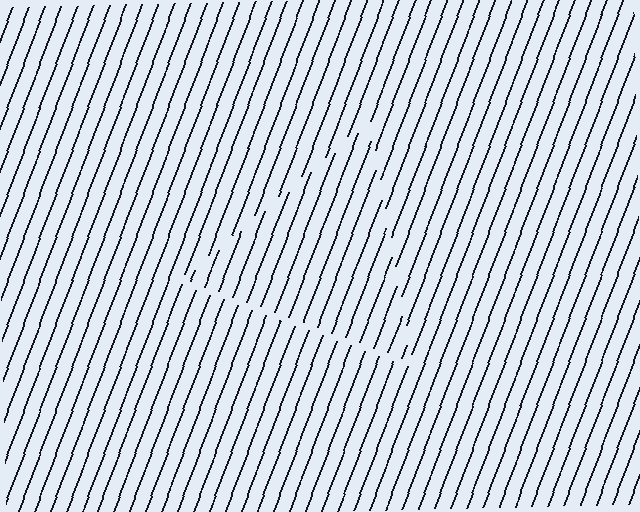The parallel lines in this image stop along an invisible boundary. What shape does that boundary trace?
An illusory triangle. The interior of the shape contains the same grating, shifted by half a period — the contour is defined by the phase discontinuity where line-ends from the inner and outer gratings abut.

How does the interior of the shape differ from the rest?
The interior of the shape contains the same grating, shifted by half a period — the contour is defined by the phase discontinuity where line-ends from the inner and outer gratings abut.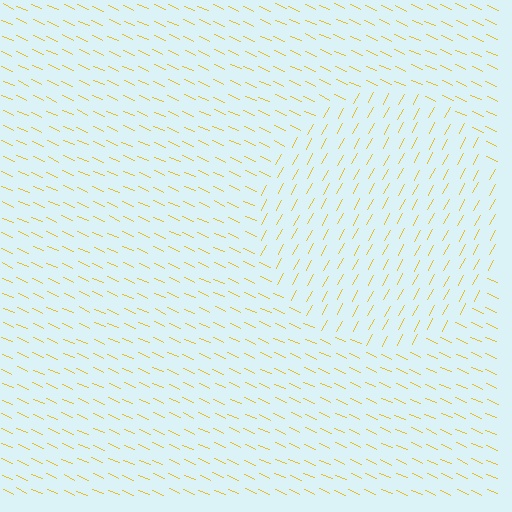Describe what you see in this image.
The image is filled with small yellow line segments. A circle region in the image has lines oriented differently from the surrounding lines, creating a visible texture boundary.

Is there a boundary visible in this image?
Yes, there is a texture boundary formed by a change in line orientation.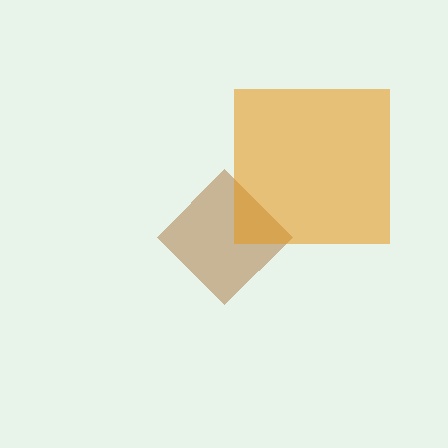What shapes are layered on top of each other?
The layered shapes are: a brown diamond, an orange square.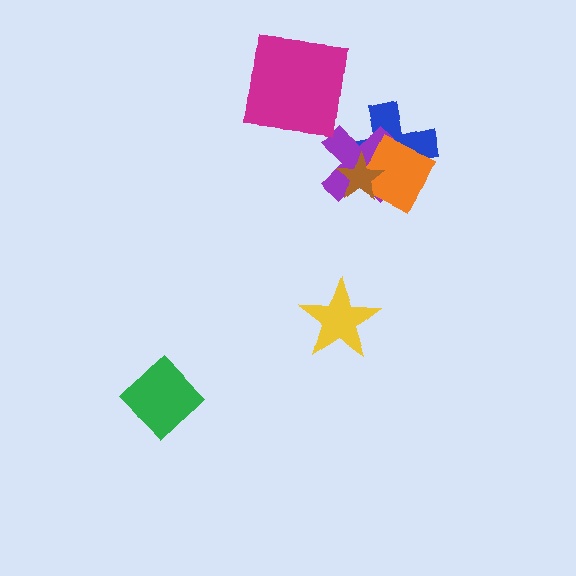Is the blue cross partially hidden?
Yes, it is partially covered by another shape.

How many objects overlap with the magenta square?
0 objects overlap with the magenta square.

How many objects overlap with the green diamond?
0 objects overlap with the green diamond.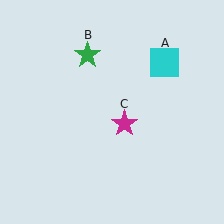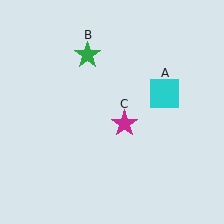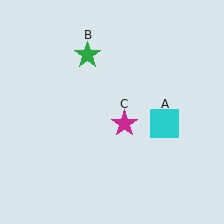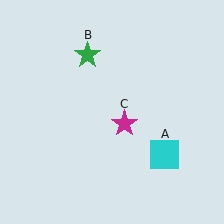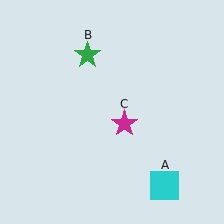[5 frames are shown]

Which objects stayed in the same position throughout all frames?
Green star (object B) and magenta star (object C) remained stationary.